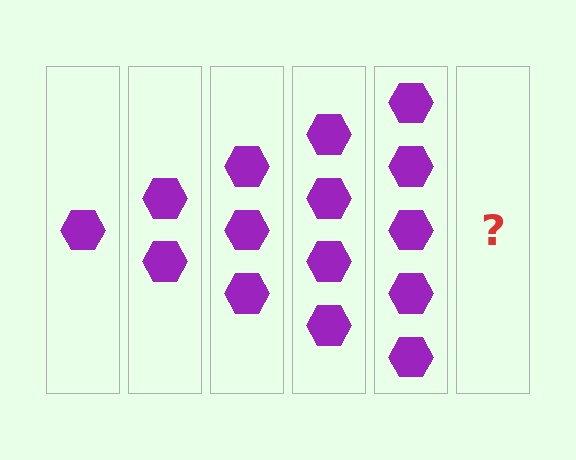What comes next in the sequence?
The next element should be 6 hexagons.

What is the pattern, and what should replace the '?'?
The pattern is that each step adds one more hexagon. The '?' should be 6 hexagons.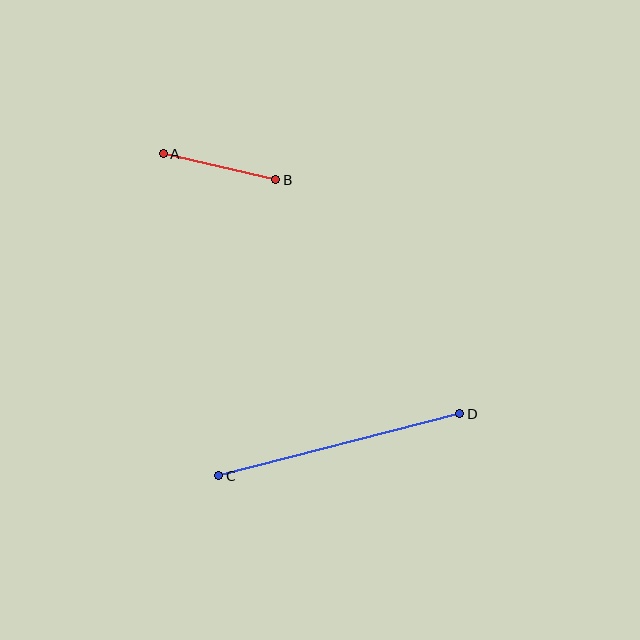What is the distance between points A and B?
The distance is approximately 116 pixels.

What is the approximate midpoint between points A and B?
The midpoint is at approximately (219, 167) pixels.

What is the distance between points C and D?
The distance is approximately 249 pixels.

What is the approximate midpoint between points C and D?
The midpoint is at approximately (339, 445) pixels.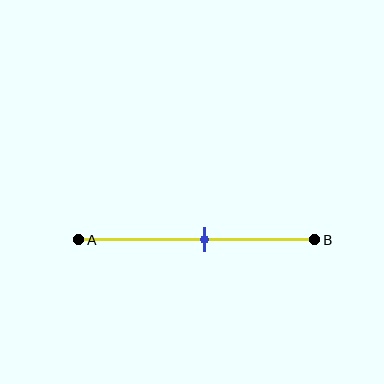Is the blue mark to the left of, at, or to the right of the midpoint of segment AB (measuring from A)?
The blue mark is to the right of the midpoint of segment AB.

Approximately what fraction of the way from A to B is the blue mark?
The blue mark is approximately 55% of the way from A to B.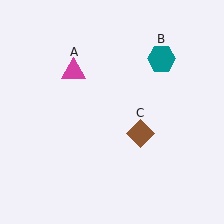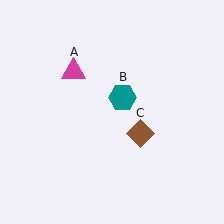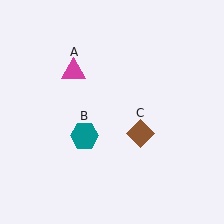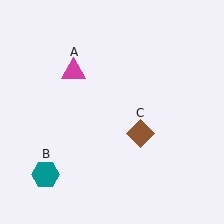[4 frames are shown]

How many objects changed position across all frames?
1 object changed position: teal hexagon (object B).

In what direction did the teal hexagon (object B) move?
The teal hexagon (object B) moved down and to the left.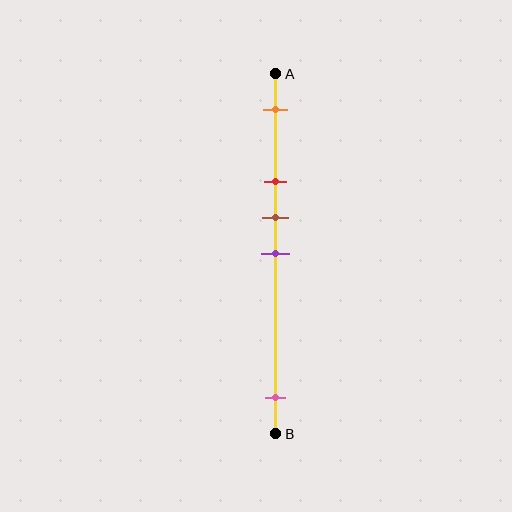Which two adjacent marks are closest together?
The brown and purple marks are the closest adjacent pair.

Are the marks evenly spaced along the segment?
No, the marks are not evenly spaced.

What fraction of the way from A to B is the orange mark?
The orange mark is approximately 10% (0.1) of the way from A to B.